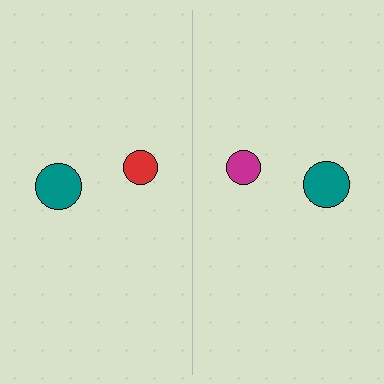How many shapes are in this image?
There are 4 shapes in this image.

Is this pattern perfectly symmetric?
No, the pattern is not perfectly symmetric. The magenta circle on the right side breaks the symmetry — its mirror counterpart is red.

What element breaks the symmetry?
The magenta circle on the right side breaks the symmetry — its mirror counterpart is red.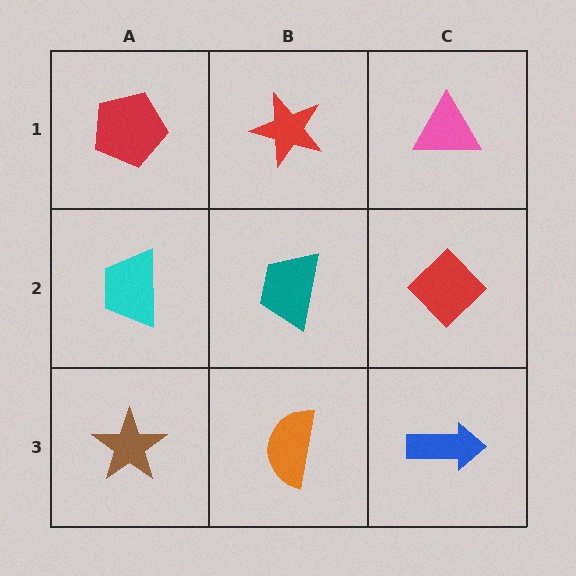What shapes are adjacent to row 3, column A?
A cyan trapezoid (row 2, column A), an orange semicircle (row 3, column B).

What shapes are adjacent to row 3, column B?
A teal trapezoid (row 2, column B), a brown star (row 3, column A), a blue arrow (row 3, column C).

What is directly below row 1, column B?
A teal trapezoid.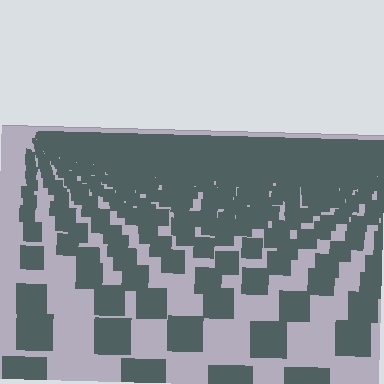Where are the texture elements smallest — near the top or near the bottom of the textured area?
Near the top.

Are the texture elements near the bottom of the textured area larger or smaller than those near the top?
Larger. Near the bottom, elements are closer to the viewer and appear at a bigger on-screen size.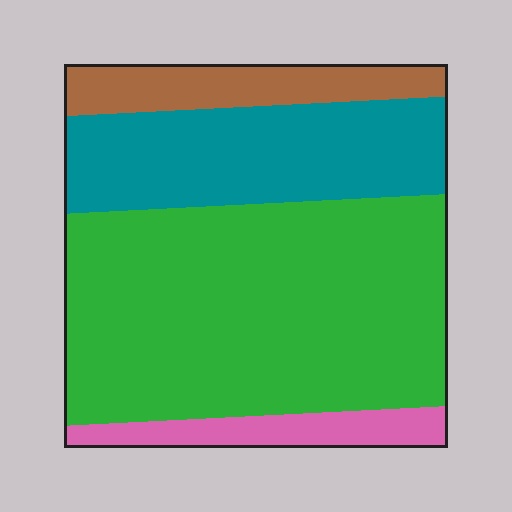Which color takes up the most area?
Green, at roughly 55%.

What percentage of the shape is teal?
Teal takes up about one quarter (1/4) of the shape.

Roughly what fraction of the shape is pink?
Pink takes up less than a sixth of the shape.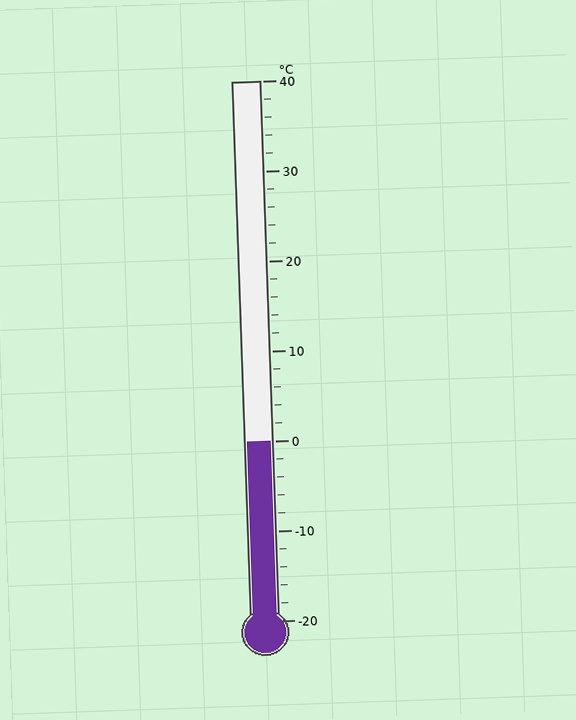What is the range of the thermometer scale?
The thermometer scale ranges from -20°C to 40°C.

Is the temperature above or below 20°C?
The temperature is below 20°C.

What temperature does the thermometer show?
The thermometer shows approximately 0°C.